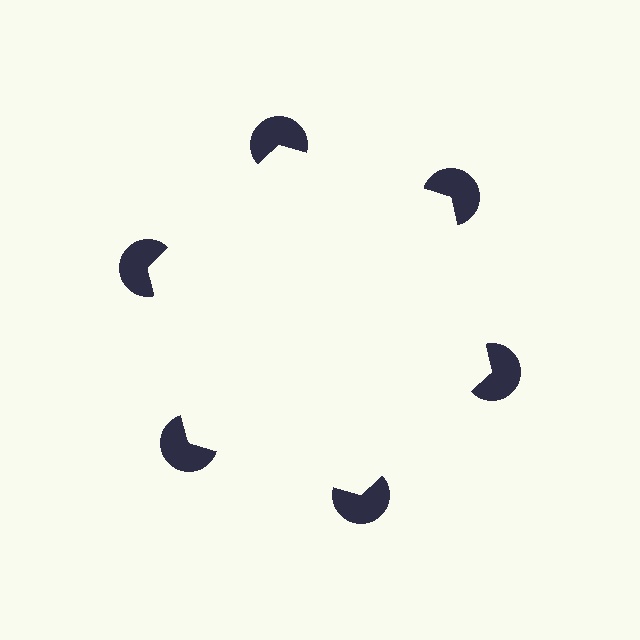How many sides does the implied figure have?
6 sides.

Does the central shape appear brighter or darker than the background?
It typically appears slightly brighter than the background, even though no actual brightness change is drawn.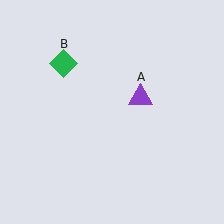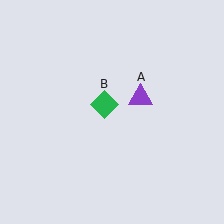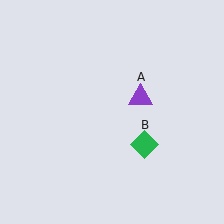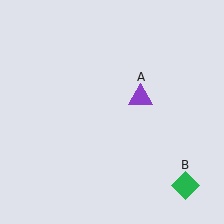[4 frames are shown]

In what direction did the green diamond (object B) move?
The green diamond (object B) moved down and to the right.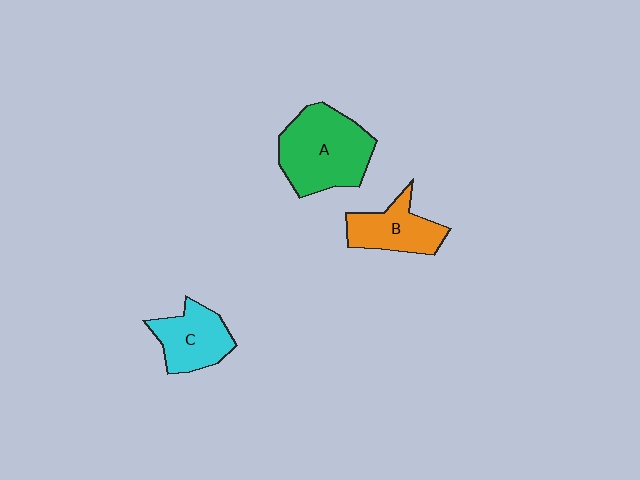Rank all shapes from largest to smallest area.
From largest to smallest: A (green), C (cyan), B (orange).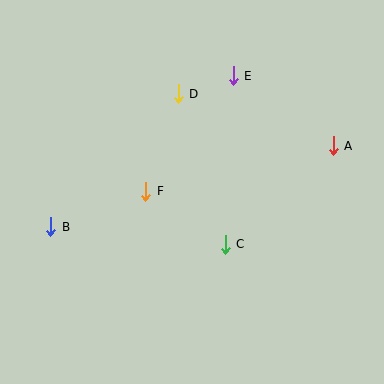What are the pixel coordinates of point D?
Point D is at (178, 94).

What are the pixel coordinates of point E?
Point E is at (233, 76).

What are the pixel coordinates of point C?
Point C is at (225, 244).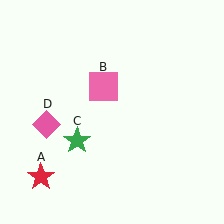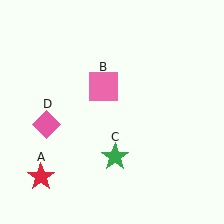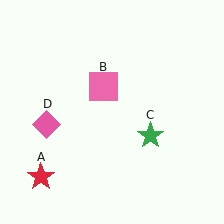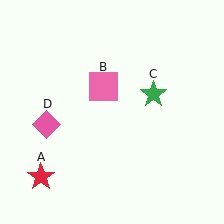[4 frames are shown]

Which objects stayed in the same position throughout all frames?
Red star (object A) and pink square (object B) and pink diamond (object D) remained stationary.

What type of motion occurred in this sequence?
The green star (object C) rotated counterclockwise around the center of the scene.